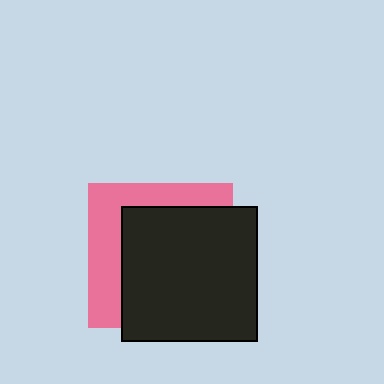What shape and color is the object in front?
The object in front is a black square.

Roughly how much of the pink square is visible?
A small part of it is visible (roughly 35%).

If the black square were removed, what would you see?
You would see the complete pink square.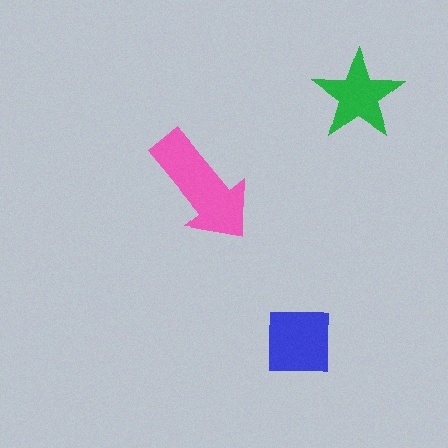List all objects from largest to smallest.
The pink arrow, the blue square, the green star.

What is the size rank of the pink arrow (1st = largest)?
1st.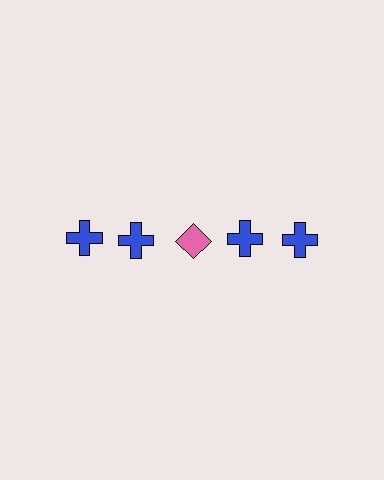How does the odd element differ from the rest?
It differs in both color (pink instead of blue) and shape (diamond instead of cross).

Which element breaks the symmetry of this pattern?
The pink diamond in the top row, center column breaks the symmetry. All other shapes are blue crosses.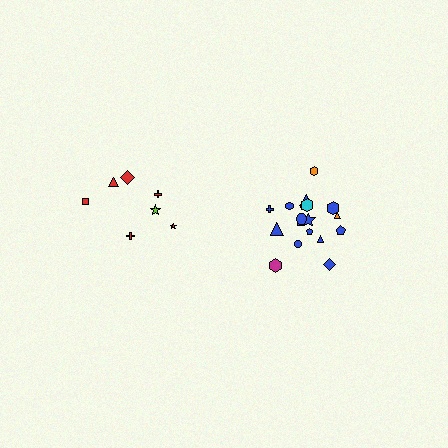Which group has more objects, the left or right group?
The right group.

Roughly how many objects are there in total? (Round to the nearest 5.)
Roughly 25 objects in total.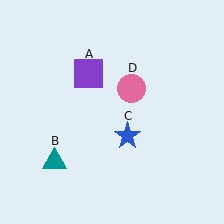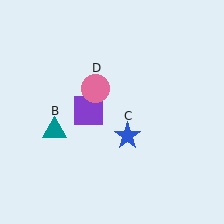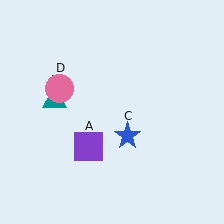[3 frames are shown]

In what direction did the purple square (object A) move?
The purple square (object A) moved down.